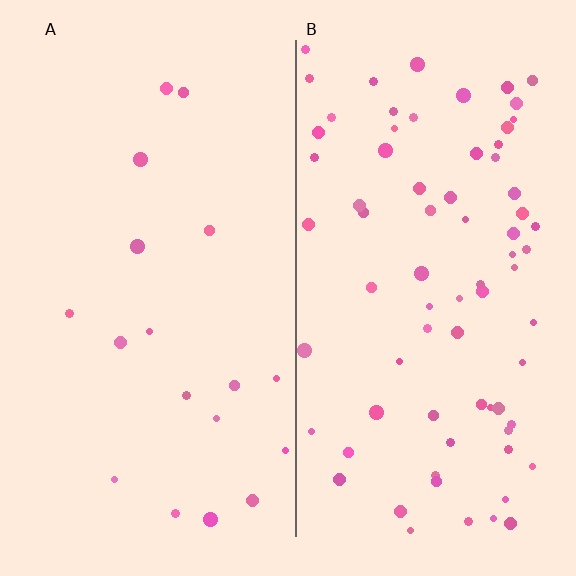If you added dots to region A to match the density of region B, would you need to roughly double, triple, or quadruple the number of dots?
Approximately quadruple.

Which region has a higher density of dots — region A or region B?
B (the right).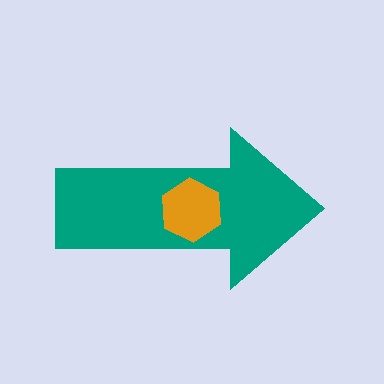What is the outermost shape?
The teal arrow.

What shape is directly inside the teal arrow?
The orange hexagon.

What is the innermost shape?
The orange hexagon.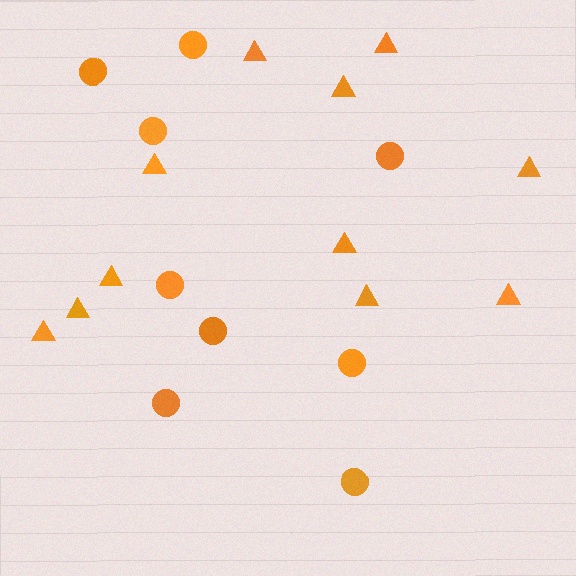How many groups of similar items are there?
There are 2 groups: one group of circles (9) and one group of triangles (11).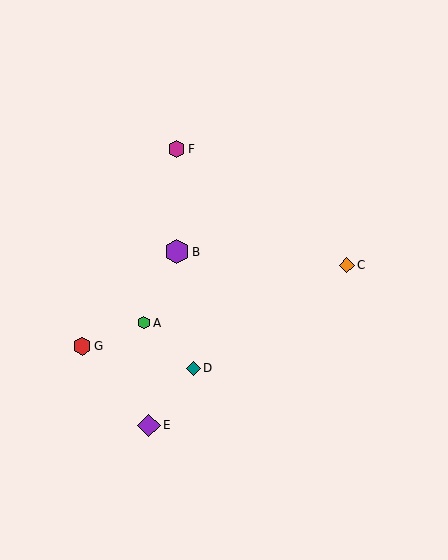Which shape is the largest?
The purple hexagon (labeled B) is the largest.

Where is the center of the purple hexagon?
The center of the purple hexagon is at (177, 252).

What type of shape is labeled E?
Shape E is a purple diamond.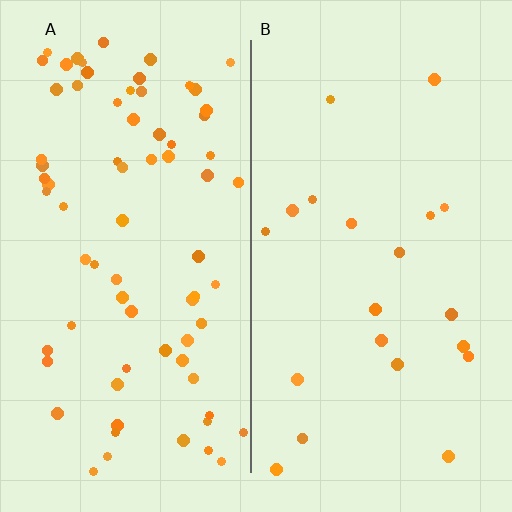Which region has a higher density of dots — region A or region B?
A (the left).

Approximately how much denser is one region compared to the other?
Approximately 3.7× — region A over region B.